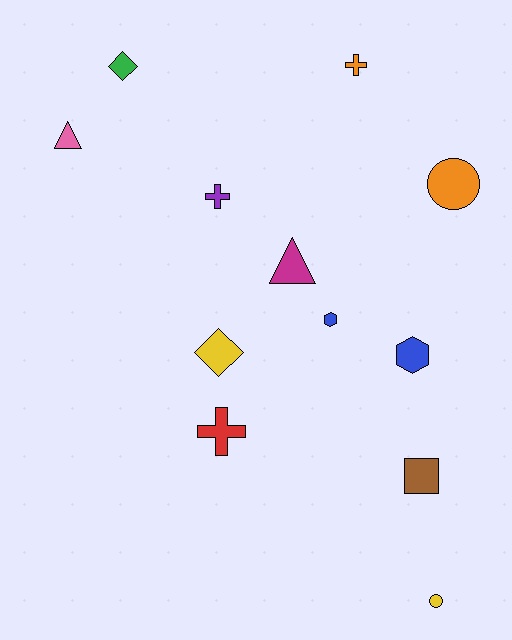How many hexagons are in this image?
There are 2 hexagons.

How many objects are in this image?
There are 12 objects.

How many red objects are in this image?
There is 1 red object.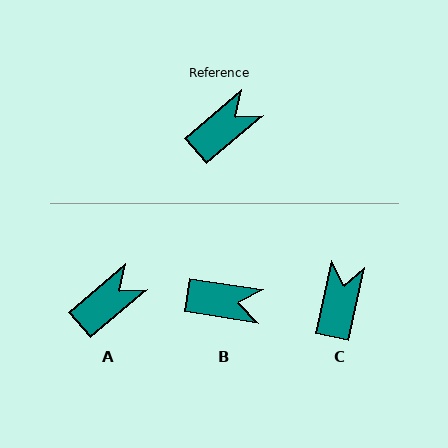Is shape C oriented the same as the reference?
No, it is off by about 37 degrees.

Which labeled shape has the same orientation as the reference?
A.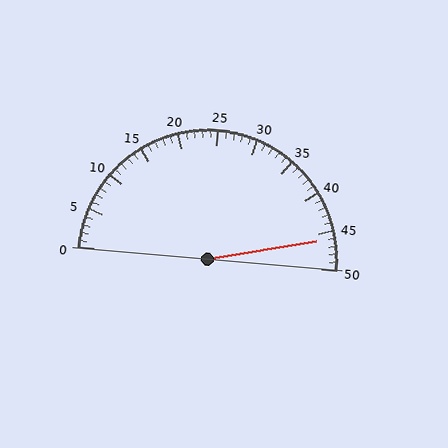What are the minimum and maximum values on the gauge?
The gauge ranges from 0 to 50.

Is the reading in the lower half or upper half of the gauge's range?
The reading is in the upper half of the range (0 to 50).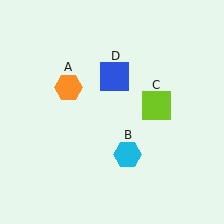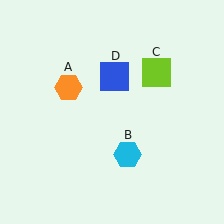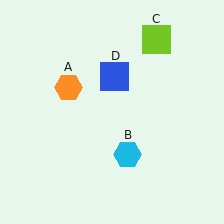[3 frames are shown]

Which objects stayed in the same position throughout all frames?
Orange hexagon (object A) and cyan hexagon (object B) and blue square (object D) remained stationary.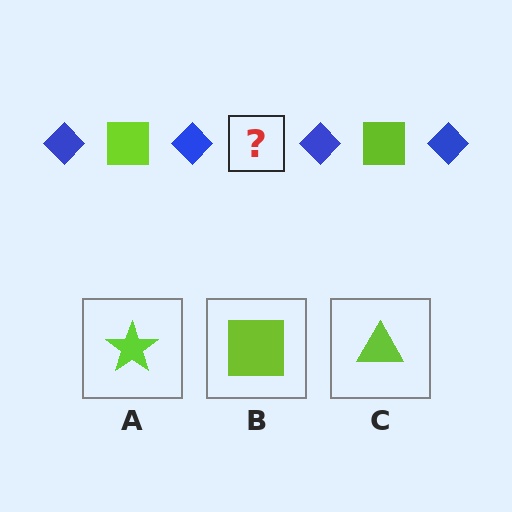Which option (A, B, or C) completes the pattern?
B.